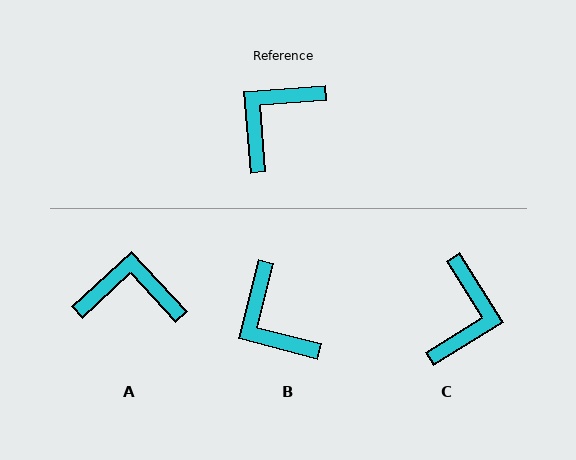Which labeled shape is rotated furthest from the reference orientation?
C, about 153 degrees away.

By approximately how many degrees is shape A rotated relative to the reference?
Approximately 52 degrees clockwise.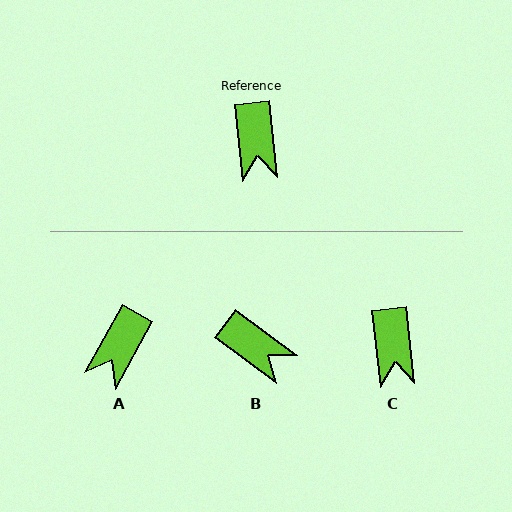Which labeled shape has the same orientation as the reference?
C.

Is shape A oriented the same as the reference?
No, it is off by about 35 degrees.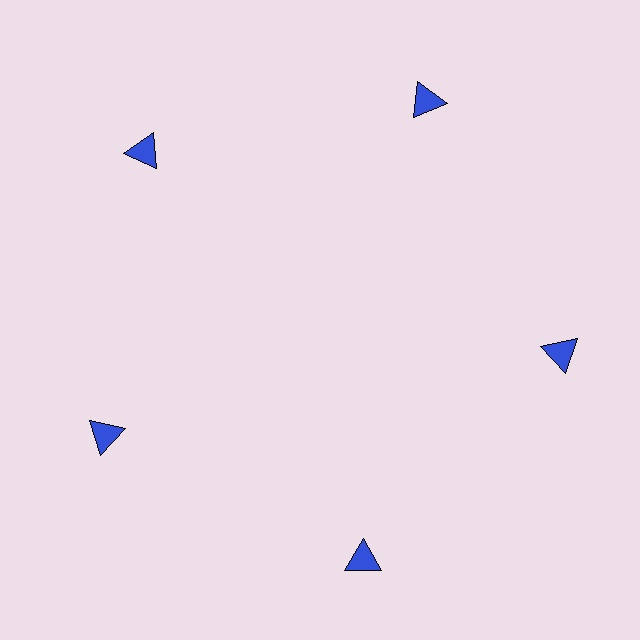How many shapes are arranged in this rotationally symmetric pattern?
There are 5 shapes, arranged in 5 groups of 1.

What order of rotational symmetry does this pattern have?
This pattern has 5-fold rotational symmetry.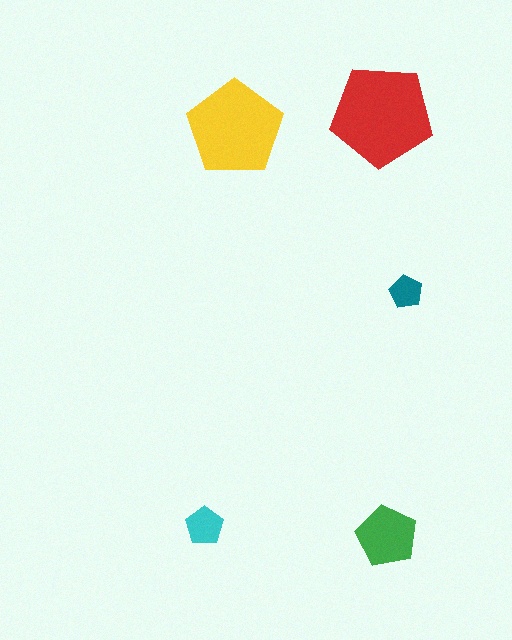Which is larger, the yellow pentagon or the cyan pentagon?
The yellow one.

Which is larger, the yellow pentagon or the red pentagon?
The red one.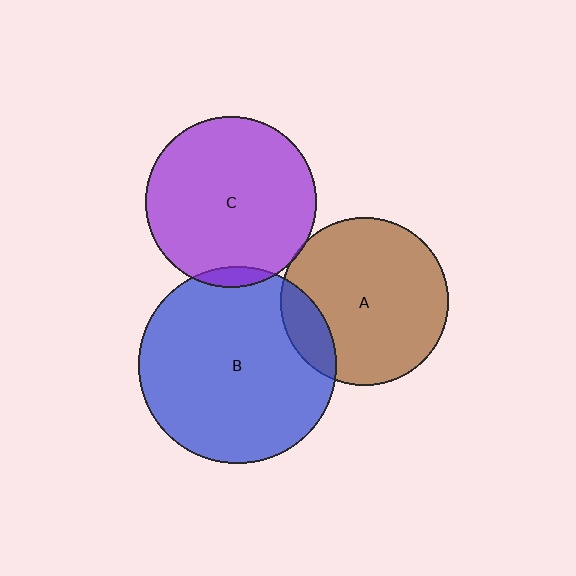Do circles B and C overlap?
Yes.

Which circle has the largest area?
Circle B (blue).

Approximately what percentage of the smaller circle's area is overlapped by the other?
Approximately 5%.